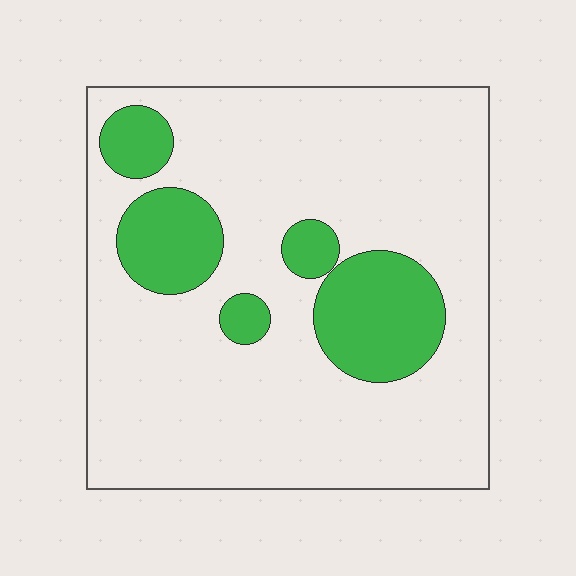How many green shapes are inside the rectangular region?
5.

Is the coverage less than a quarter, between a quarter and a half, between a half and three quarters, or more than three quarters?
Less than a quarter.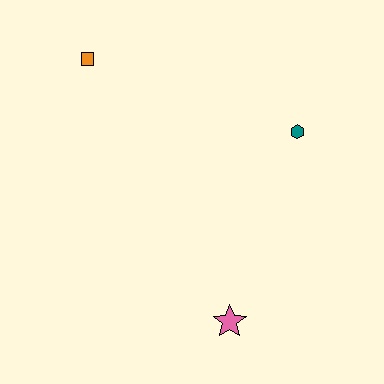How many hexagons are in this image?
There is 1 hexagon.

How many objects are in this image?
There are 3 objects.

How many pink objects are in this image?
There is 1 pink object.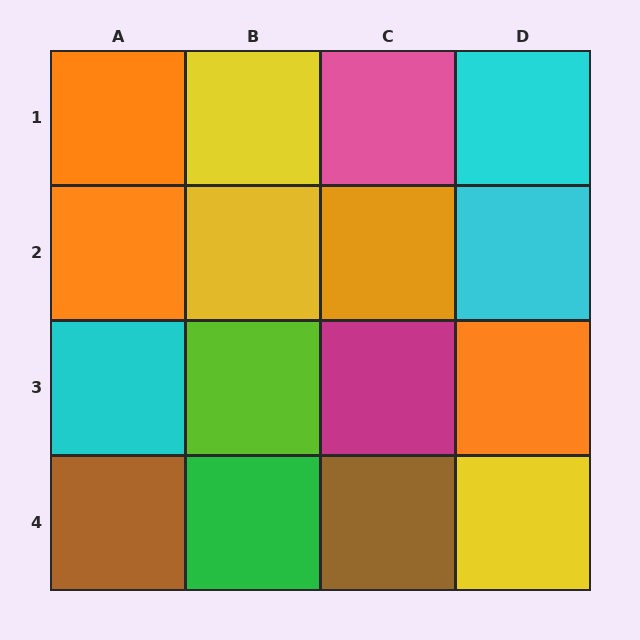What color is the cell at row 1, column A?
Orange.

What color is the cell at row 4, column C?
Brown.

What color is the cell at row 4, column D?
Yellow.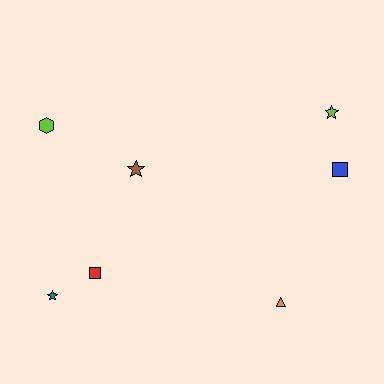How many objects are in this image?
There are 7 objects.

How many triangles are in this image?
There is 1 triangle.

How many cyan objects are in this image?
There are no cyan objects.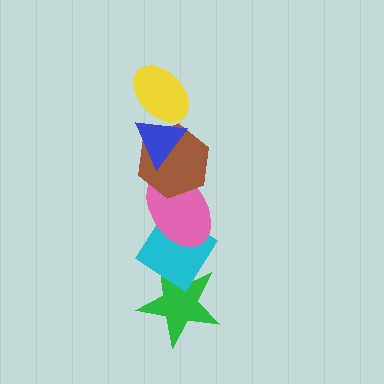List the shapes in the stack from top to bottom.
From top to bottom: the yellow ellipse, the blue triangle, the brown hexagon, the pink ellipse, the cyan diamond, the green star.